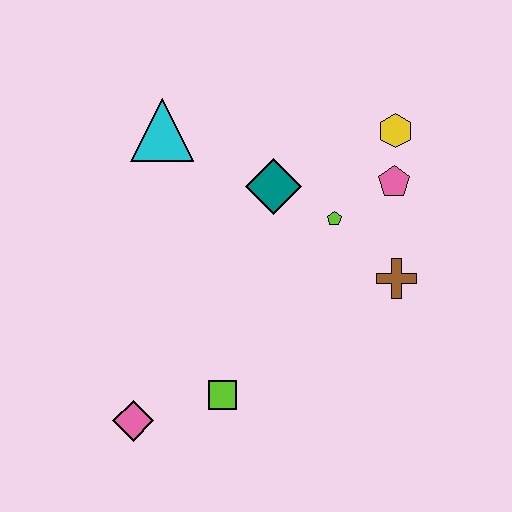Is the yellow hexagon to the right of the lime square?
Yes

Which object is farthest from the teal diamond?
The pink diamond is farthest from the teal diamond.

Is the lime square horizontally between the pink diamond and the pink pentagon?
Yes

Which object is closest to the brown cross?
The lime pentagon is closest to the brown cross.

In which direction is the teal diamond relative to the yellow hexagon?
The teal diamond is to the left of the yellow hexagon.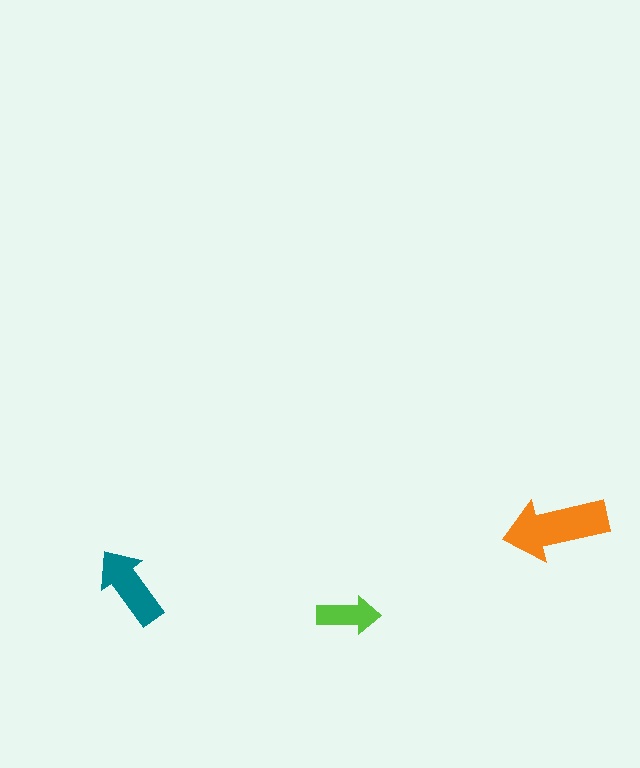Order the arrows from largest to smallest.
the orange one, the teal one, the lime one.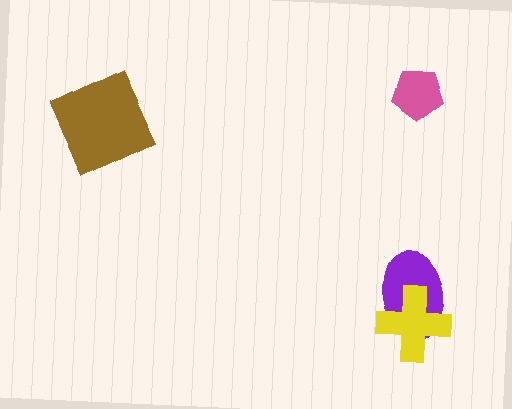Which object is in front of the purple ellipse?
The yellow cross is in front of the purple ellipse.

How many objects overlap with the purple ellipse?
1 object overlaps with the purple ellipse.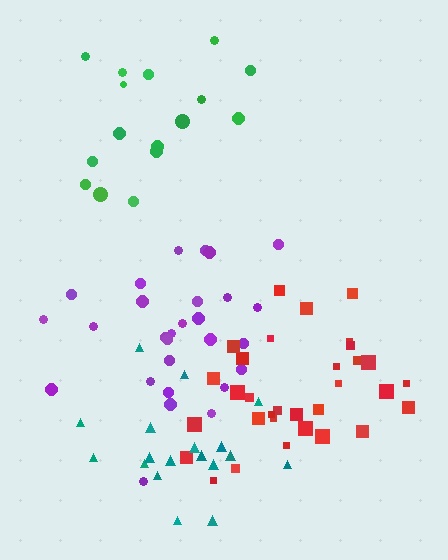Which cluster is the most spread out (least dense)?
Teal.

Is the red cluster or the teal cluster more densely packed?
Red.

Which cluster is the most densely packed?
Red.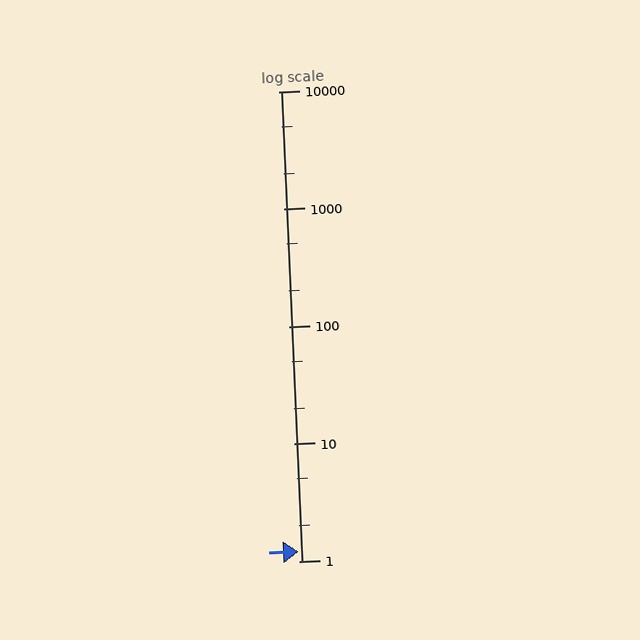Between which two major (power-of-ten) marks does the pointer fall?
The pointer is between 1 and 10.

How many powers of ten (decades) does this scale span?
The scale spans 4 decades, from 1 to 10000.